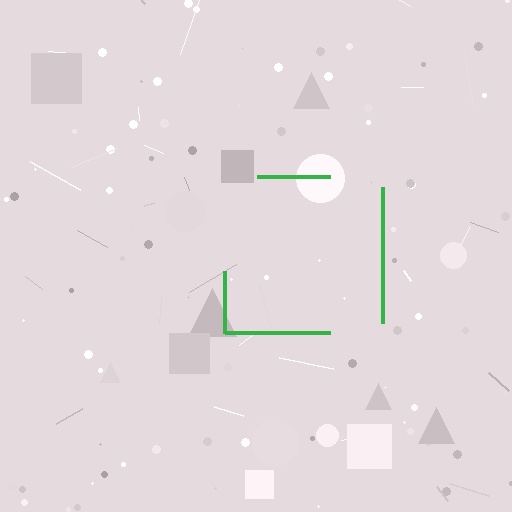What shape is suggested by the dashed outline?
The dashed outline suggests a square.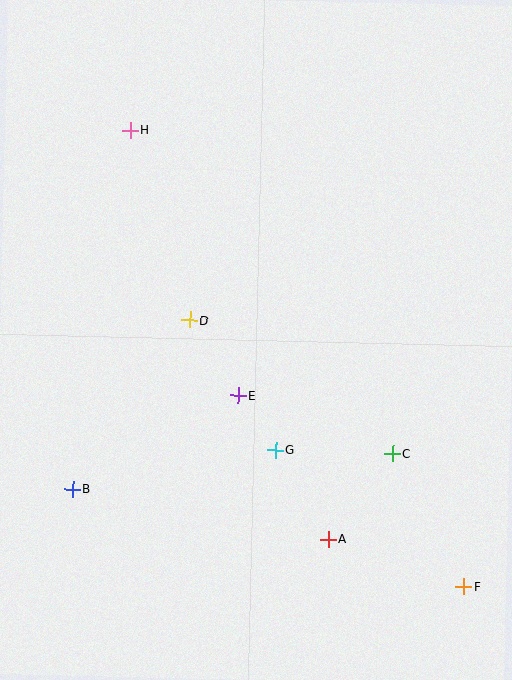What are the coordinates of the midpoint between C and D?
The midpoint between C and D is at (291, 387).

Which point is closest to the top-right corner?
Point H is closest to the top-right corner.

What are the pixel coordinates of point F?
Point F is at (464, 587).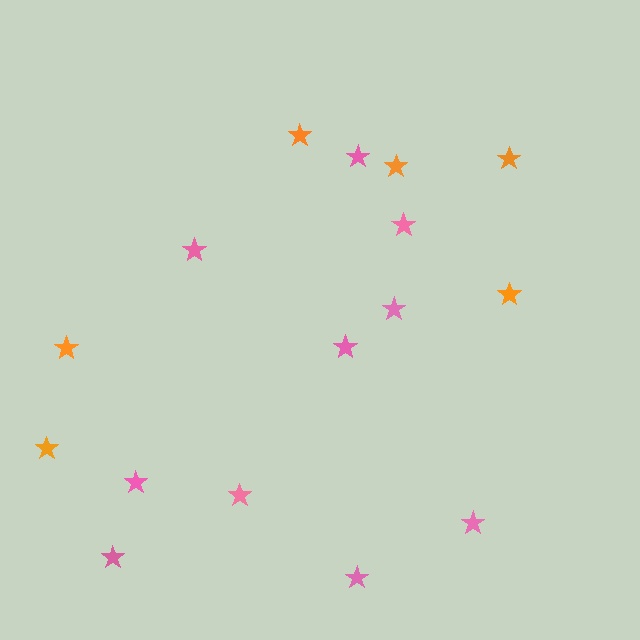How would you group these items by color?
There are 2 groups: one group of pink stars (10) and one group of orange stars (6).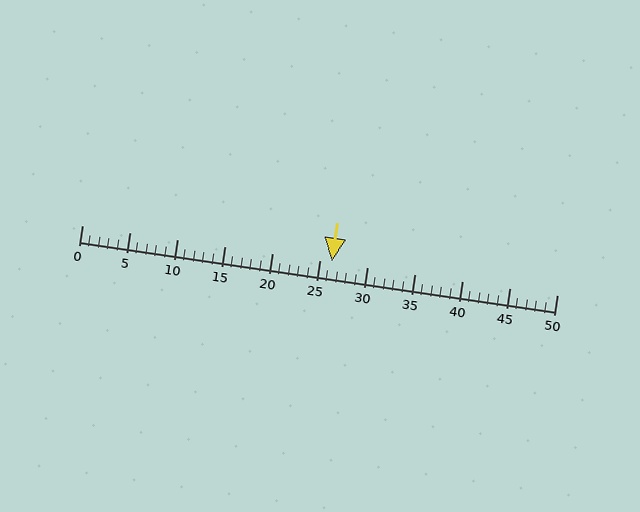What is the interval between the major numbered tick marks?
The major tick marks are spaced 5 units apart.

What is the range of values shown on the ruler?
The ruler shows values from 0 to 50.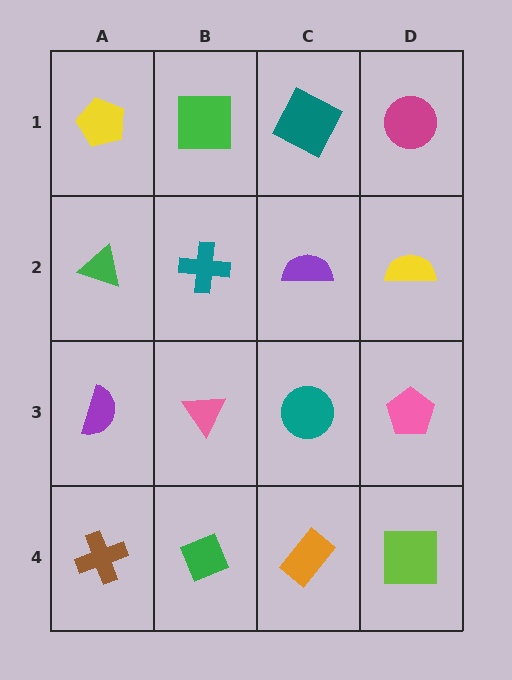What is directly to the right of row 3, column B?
A teal circle.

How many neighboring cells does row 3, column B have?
4.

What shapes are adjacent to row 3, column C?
A purple semicircle (row 2, column C), an orange rectangle (row 4, column C), a pink triangle (row 3, column B), a pink pentagon (row 3, column D).